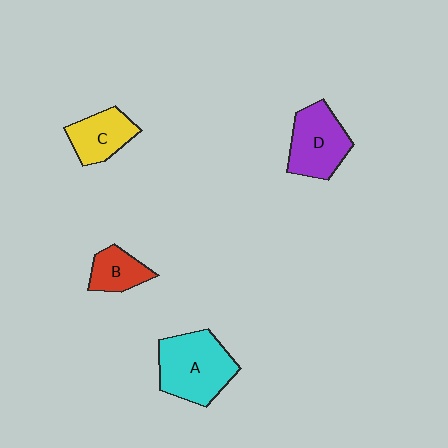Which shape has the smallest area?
Shape B (red).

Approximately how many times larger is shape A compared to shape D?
Approximately 1.2 times.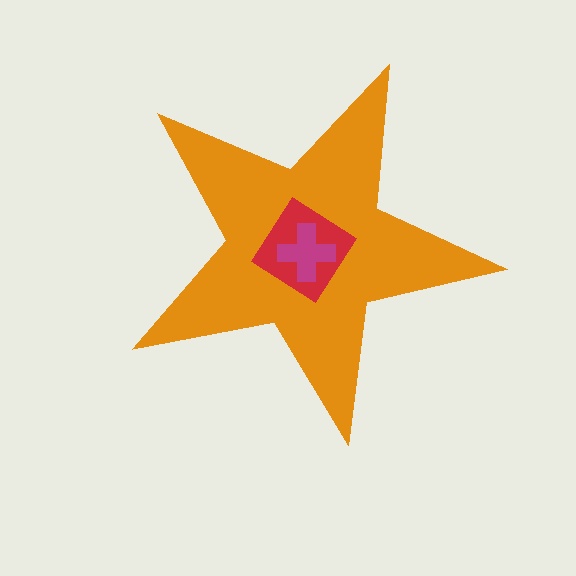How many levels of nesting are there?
3.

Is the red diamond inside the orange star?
Yes.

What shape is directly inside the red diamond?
The magenta cross.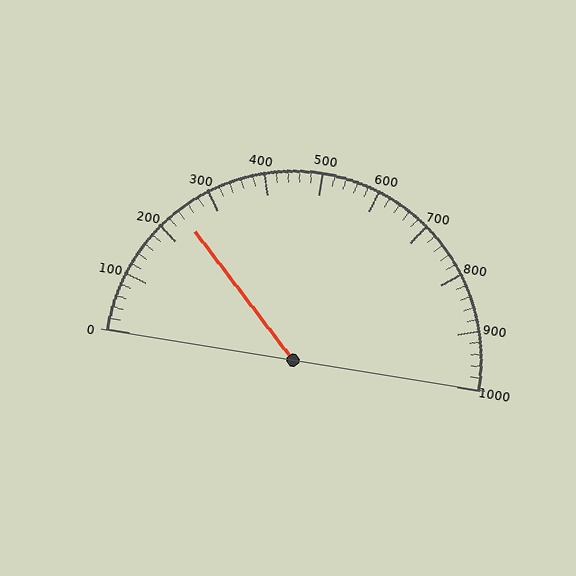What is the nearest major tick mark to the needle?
The nearest major tick mark is 200.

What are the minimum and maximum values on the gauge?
The gauge ranges from 0 to 1000.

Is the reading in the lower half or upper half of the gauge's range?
The reading is in the lower half of the range (0 to 1000).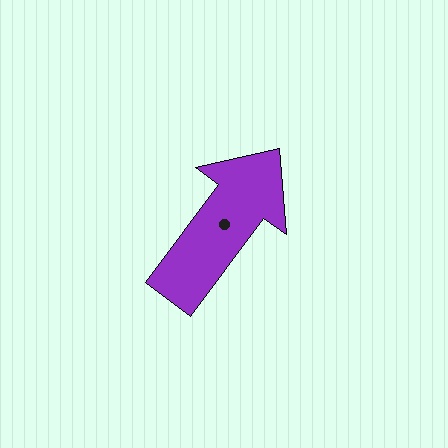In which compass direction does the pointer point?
Northeast.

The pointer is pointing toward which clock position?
Roughly 1 o'clock.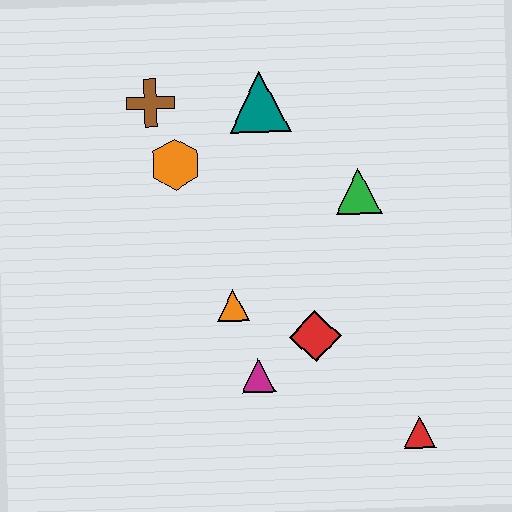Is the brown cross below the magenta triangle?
No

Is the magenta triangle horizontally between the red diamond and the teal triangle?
No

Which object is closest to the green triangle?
The teal triangle is closest to the green triangle.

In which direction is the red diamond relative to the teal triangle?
The red diamond is below the teal triangle.